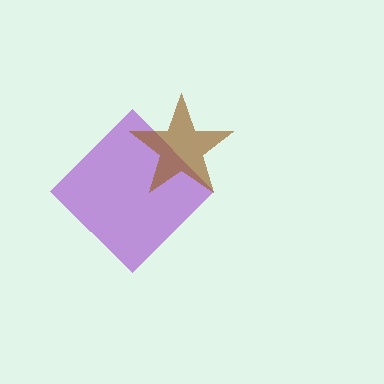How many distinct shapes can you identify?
There are 2 distinct shapes: a purple diamond, a brown star.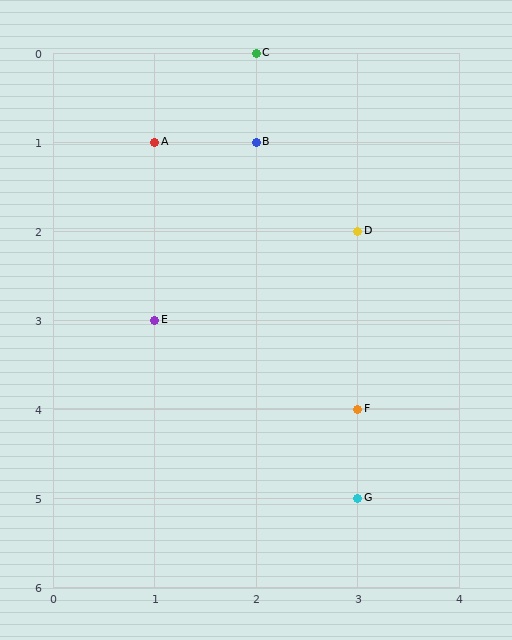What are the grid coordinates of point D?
Point D is at grid coordinates (3, 2).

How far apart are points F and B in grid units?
Points F and B are 1 column and 3 rows apart (about 3.2 grid units diagonally).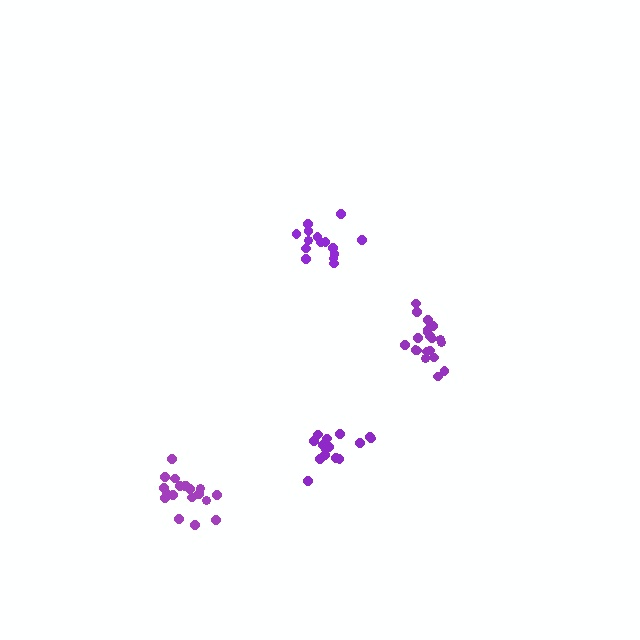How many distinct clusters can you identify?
There are 4 distinct clusters.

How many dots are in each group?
Group 1: 20 dots, Group 2: 16 dots, Group 3: 15 dots, Group 4: 20 dots (71 total).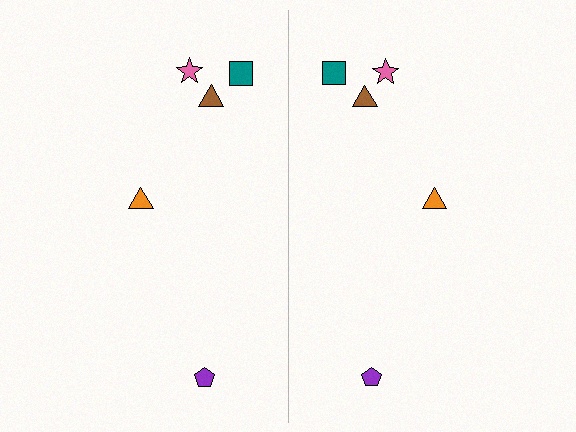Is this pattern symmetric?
Yes, this pattern has bilateral (reflection) symmetry.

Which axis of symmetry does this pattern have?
The pattern has a vertical axis of symmetry running through the center of the image.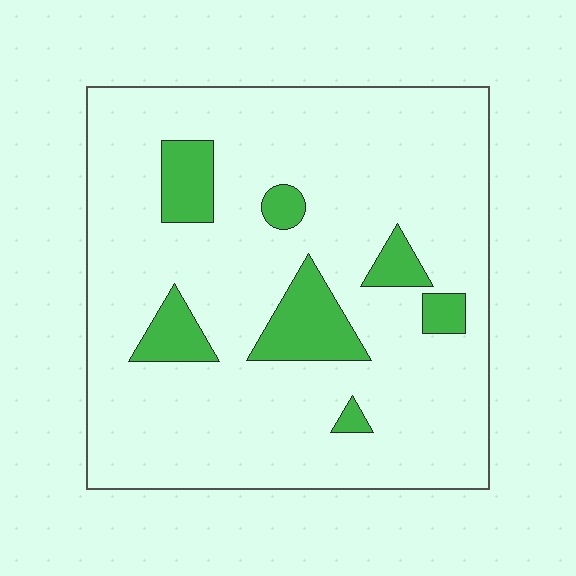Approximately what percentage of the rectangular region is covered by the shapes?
Approximately 15%.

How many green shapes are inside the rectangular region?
7.